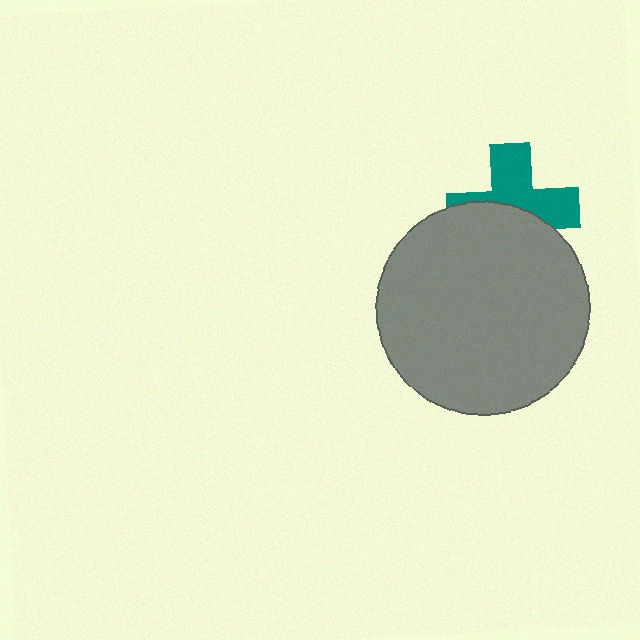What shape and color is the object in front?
The object in front is a gray circle.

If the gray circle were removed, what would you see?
You would see the complete teal cross.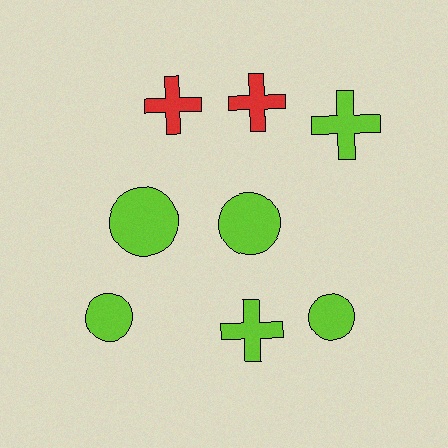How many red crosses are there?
There are 2 red crosses.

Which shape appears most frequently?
Circle, with 4 objects.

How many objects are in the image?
There are 8 objects.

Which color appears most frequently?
Lime, with 6 objects.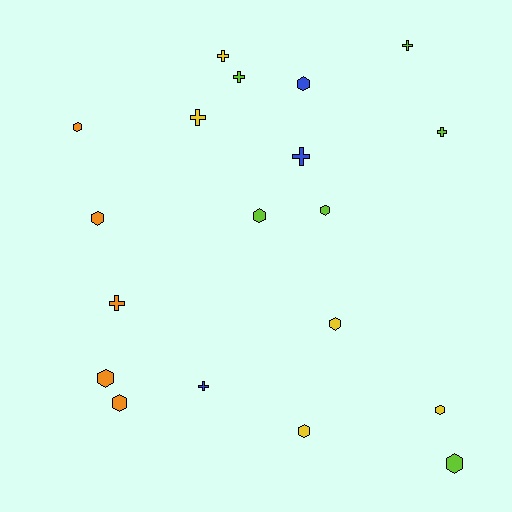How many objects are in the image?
There are 19 objects.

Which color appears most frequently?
Lime, with 6 objects.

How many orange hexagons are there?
There are 4 orange hexagons.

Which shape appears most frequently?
Hexagon, with 11 objects.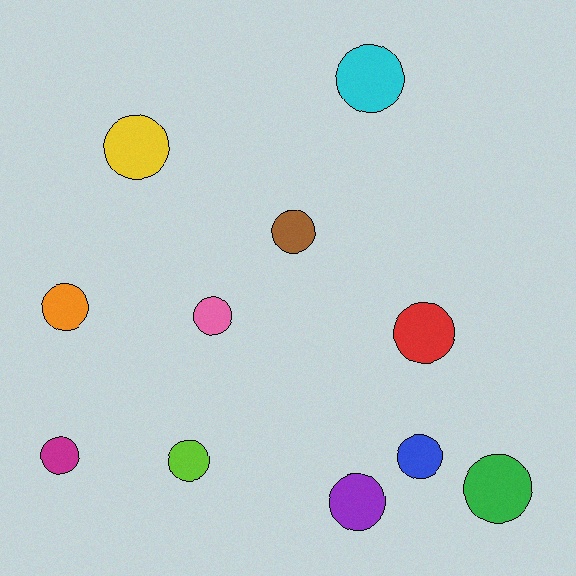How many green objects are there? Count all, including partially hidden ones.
There is 1 green object.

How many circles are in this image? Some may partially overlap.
There are 11 circles.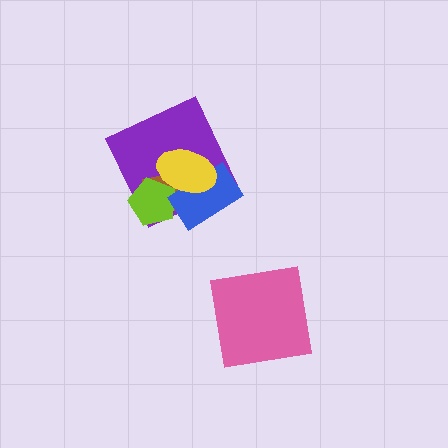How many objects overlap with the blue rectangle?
3 objects overlap with the blue rectangle.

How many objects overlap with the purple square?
4 objects overlap with the purple square.